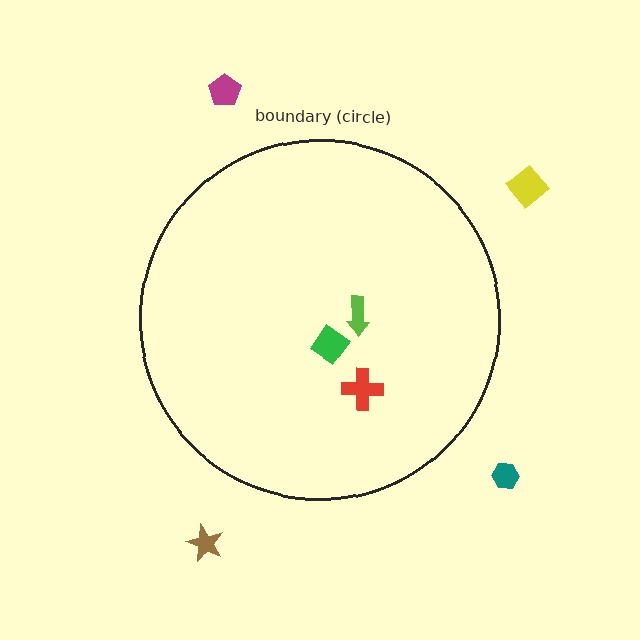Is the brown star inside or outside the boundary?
Outside.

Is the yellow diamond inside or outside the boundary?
Outside.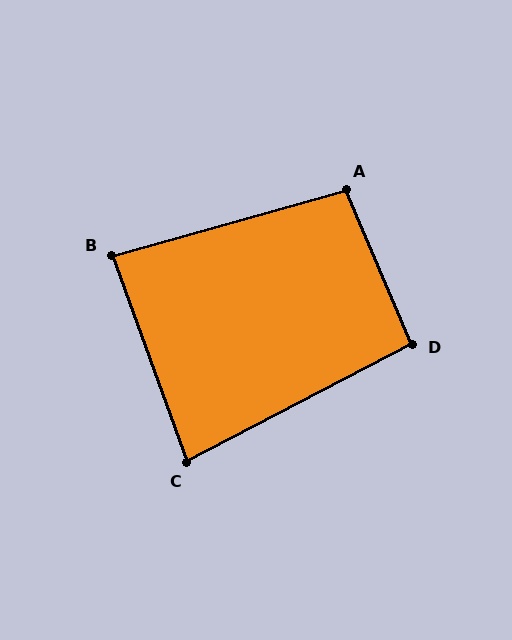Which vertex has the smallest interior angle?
C, at approximately 82 degrees.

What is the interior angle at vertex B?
Approximately 86 degrees (approximately right).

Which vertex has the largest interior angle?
A, at approximately 98 degrees.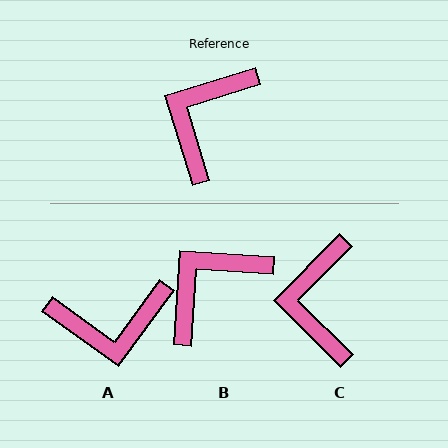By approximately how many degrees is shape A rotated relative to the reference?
Approximately 127 degrees counter-clockwise.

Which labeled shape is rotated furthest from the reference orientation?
A, about 127 degrees away.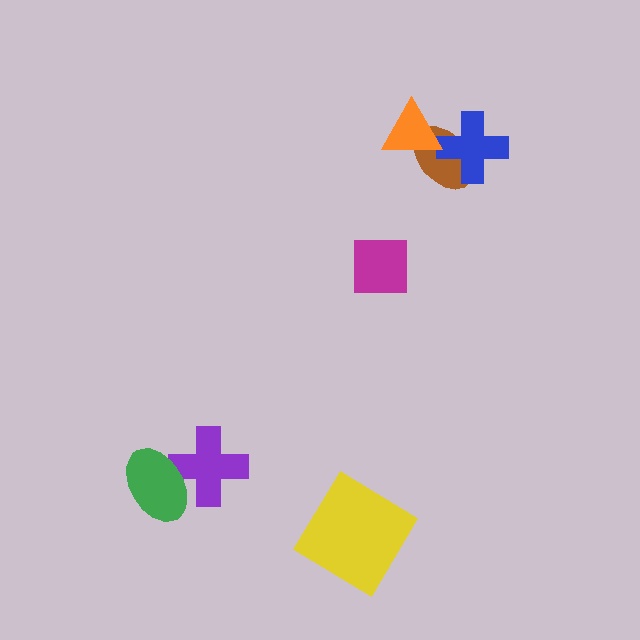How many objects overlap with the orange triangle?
2 objects overlap with the orange triangle.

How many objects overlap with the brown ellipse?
2 objects overlap with the brown ellipse.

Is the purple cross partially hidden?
Yes, it is partially covered by another shape.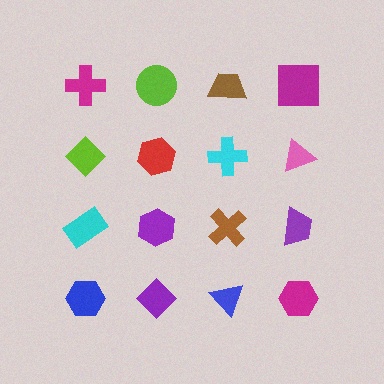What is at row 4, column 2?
A purple diamond.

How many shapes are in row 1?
4 shapes.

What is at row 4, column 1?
A blue hexagon.